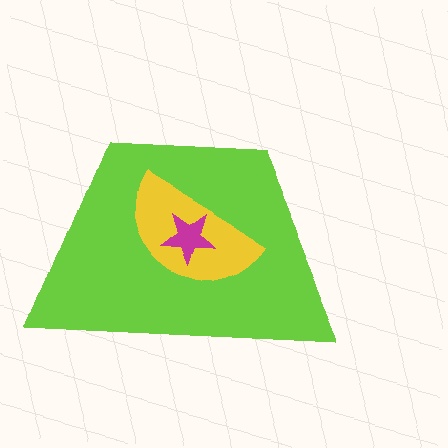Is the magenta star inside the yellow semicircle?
Yes.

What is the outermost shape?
The lime trapezoid.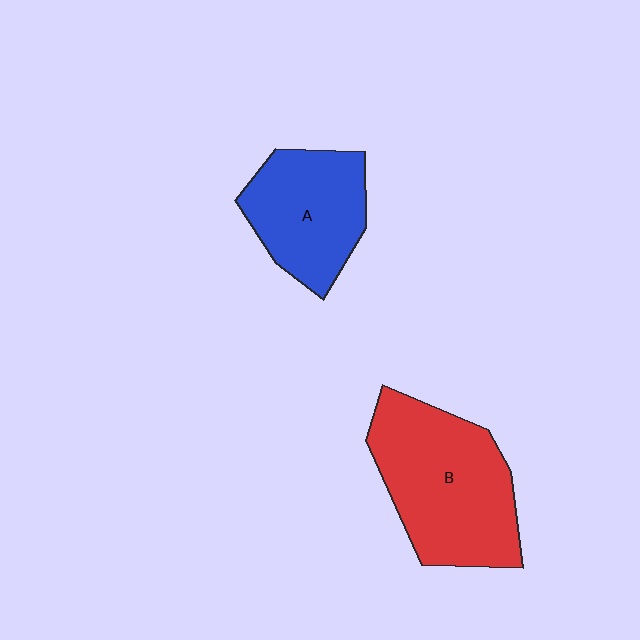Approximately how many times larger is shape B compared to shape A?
Approximately 1.4 times.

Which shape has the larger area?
Shape B (red).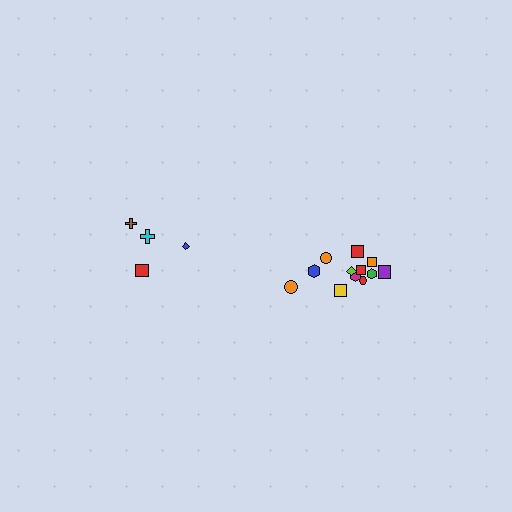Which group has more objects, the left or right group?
The right group.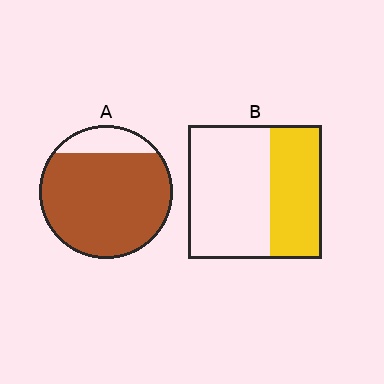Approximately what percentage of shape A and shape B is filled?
A is approximately 85% and B is approximately 40%.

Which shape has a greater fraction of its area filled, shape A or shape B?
Shape A.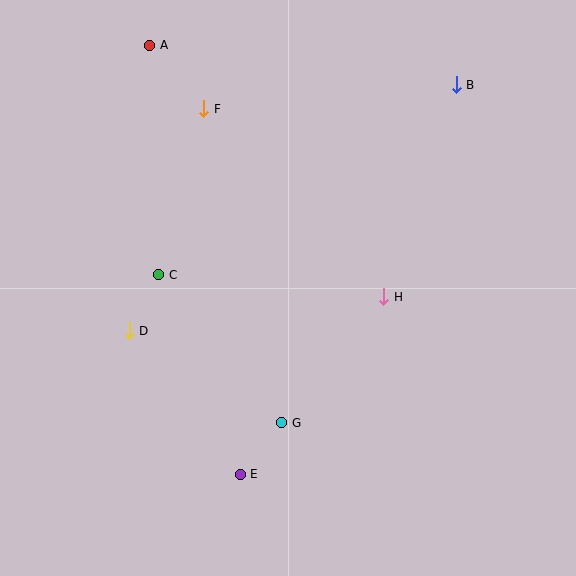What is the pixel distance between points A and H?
The distance between A and H is 344 pixels.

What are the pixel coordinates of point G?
Point G is at (282, 423).